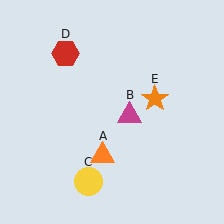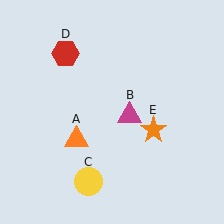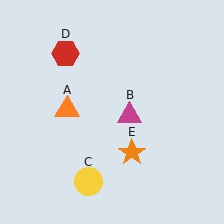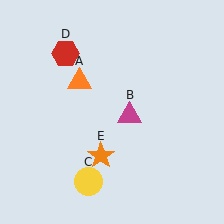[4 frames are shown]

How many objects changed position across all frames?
2 objects changed position: orange triangle (object A), orange star (object E).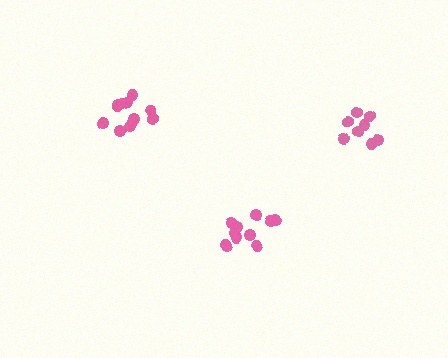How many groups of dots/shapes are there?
There are 3 groups.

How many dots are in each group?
Group 1: 9 dots, Group 2: 11 dots, Group 3: 12 dots (32 total).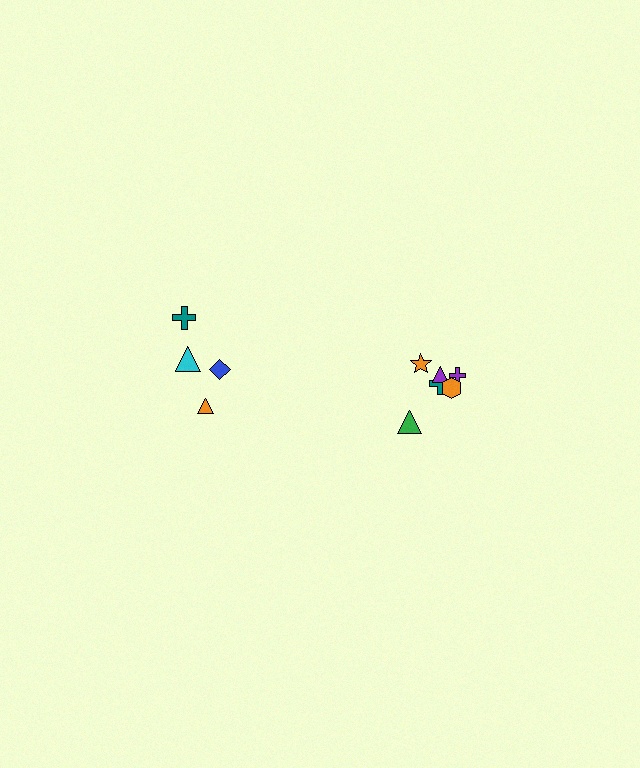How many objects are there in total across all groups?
There are 10 objects.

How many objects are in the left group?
There are 4 objects.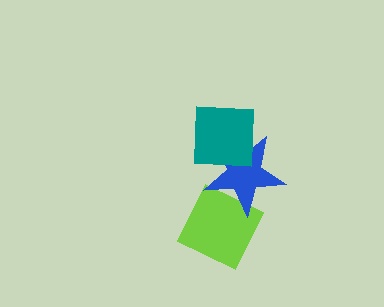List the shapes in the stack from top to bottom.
From top to bottom: the teal square, the blue star, the lime diamond.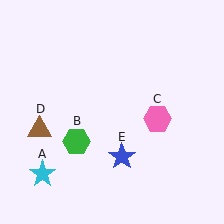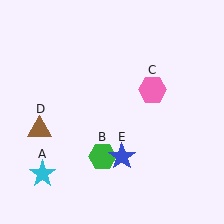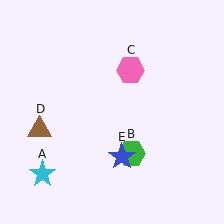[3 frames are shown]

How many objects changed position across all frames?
2 objects changed position: green hexagon (object B), pink hexagon (object C).